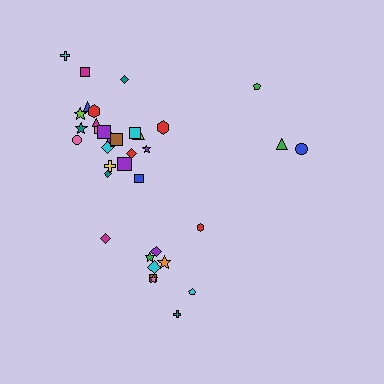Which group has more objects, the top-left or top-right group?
The top-left group.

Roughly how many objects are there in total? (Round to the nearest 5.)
Roughly 40 objects in total.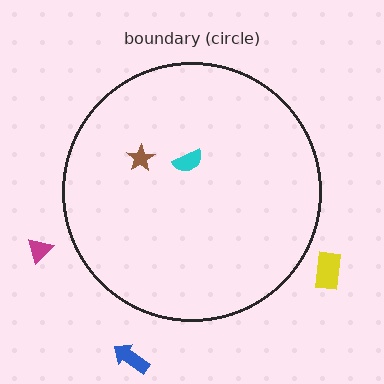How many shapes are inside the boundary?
2 inside, 3 outside.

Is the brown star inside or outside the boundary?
Inside.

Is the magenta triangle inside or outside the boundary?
Outside.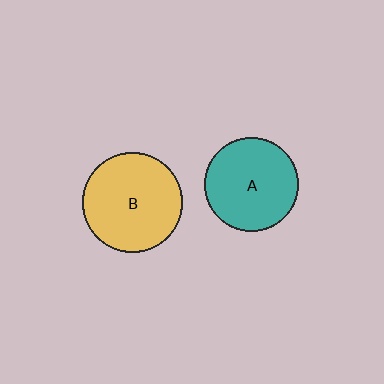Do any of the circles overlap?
No, none of the circles overlap.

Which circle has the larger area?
Circle B (yellow).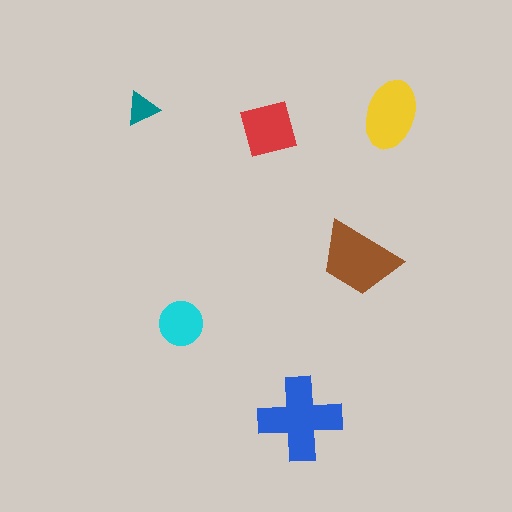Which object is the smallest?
The teal triangle.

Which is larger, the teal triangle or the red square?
The red square.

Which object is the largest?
The blue cross.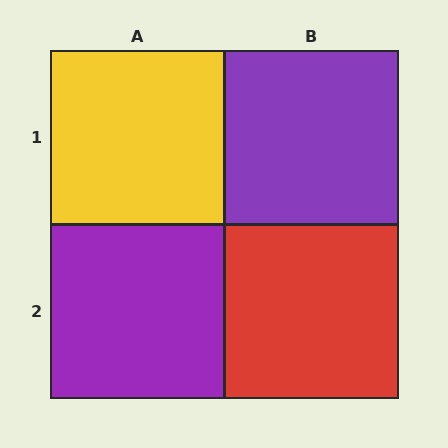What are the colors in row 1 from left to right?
Yellow, purple.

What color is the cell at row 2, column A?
Purple.